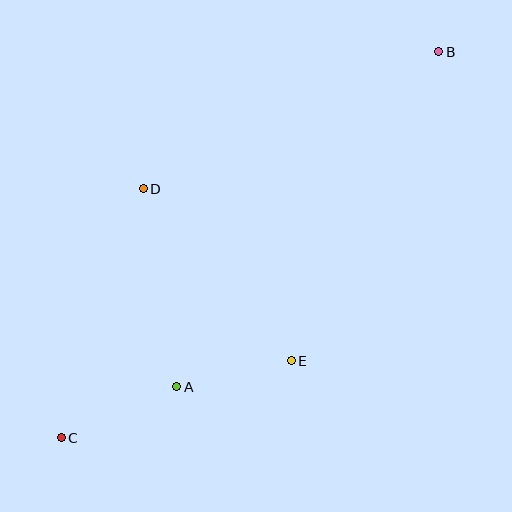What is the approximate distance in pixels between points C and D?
The distance between C and D is approximately 262 pixels.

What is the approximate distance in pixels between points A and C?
The distance between A and C is approximately 126 pixels.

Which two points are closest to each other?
Points A and E are closest to each other.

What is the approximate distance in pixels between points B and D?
The distance between B and D is approximately 326 pixels.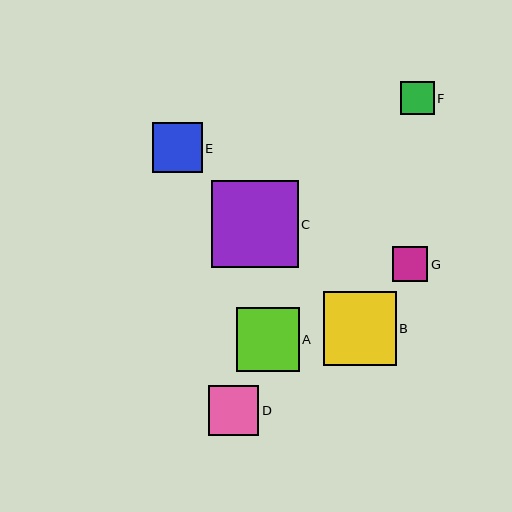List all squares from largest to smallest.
From largest to smallest: C, B, A, E, D, G, F.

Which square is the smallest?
Square F is the smallest with a size of approximately 33 pixels.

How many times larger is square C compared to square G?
Square C is approximately 2.5 times the size of square G.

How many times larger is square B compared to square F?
Square B is approximately 2.2 times the size of square F.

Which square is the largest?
Square C is the largest with a size of approximately 87 pixels.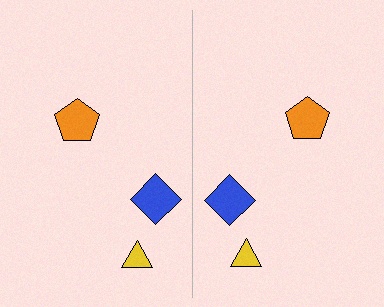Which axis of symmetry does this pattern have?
The pattern has a vertical axis of symmetry running through the center of the image.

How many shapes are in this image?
There are 6 shapes in this image.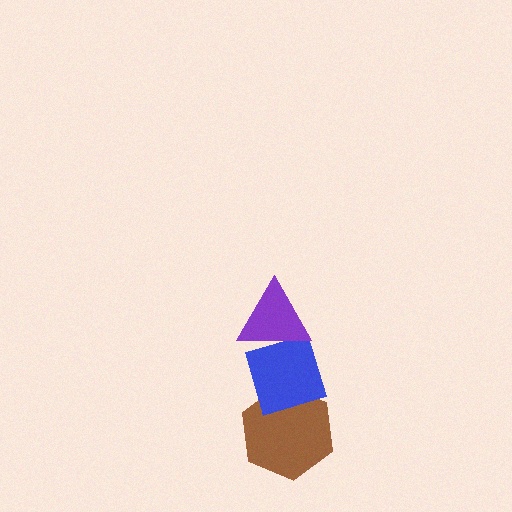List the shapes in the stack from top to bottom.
From top to bottom: the purple triangle, the blue diamond, the brown hexagon.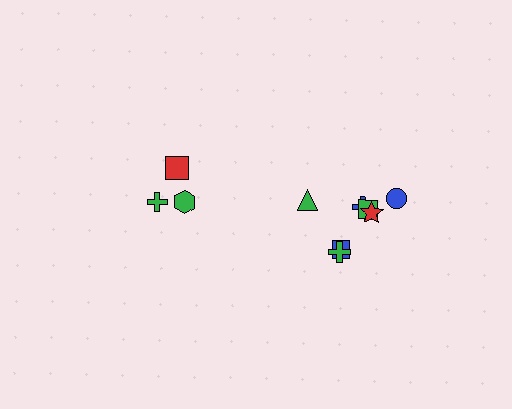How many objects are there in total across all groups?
There are 10 objects.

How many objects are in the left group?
There are 3 objects.